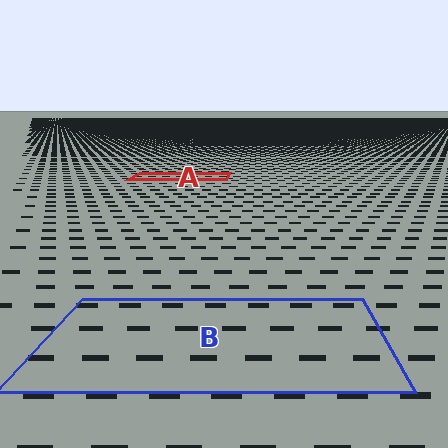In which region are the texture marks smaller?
The texture marks are smaller in region A, because it is farther away.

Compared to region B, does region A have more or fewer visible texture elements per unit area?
Region A has more texture elements per unit area — they are packed more densely because it is farther away.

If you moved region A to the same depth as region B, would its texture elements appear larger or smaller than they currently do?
They would appear larger. At a closer depth, the same texture elements are projected at a bigger on-screen size.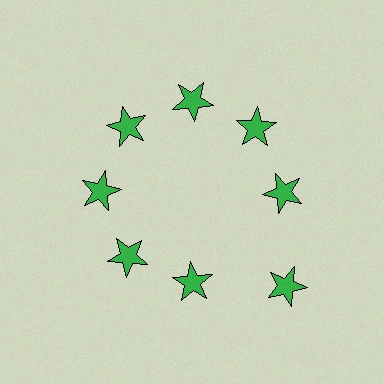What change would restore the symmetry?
The symmetry would be restored by moving it inward, back onto the ring so that all 8 stars sit at equal angles and equal distance from the center.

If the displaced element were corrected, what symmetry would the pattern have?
It would have 8-fold rotational symmetry — the pattern would map onto itself every 45 degrees.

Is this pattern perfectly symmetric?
No. The 8 green stars are arranged in a ring, but one element near the 4 o'clock position is pushed outward from the center, breaking the 8-fold rotational symmetry.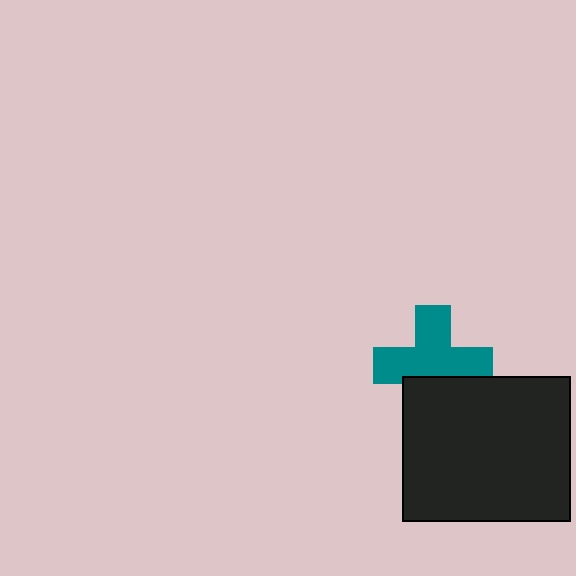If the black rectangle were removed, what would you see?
You would see the complete teal cross.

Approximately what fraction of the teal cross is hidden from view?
Roughly 31% of the teal cross is hidden behind the black rectangle.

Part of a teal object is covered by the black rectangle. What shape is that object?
It is a cross.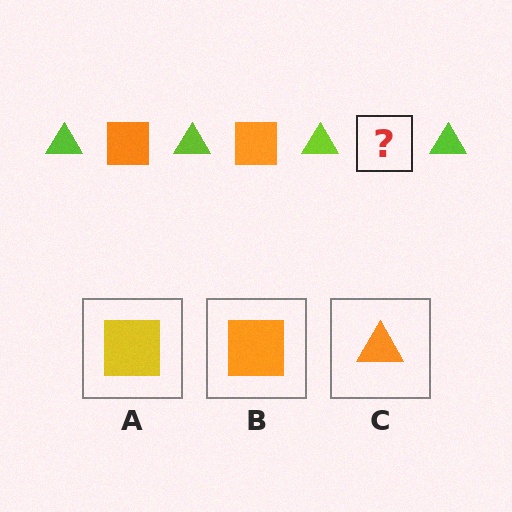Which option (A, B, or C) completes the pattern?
B.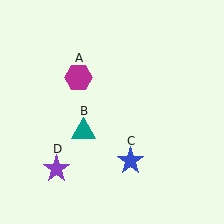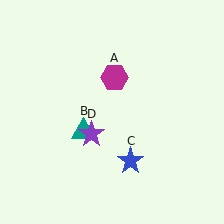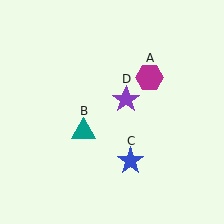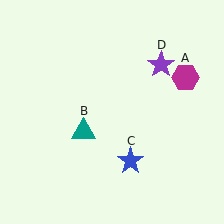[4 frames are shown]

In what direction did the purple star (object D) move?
The purple star (object D) moved up and to the right.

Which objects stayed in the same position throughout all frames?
Teal triangle (object B) and blue star (object C) remained stationary.